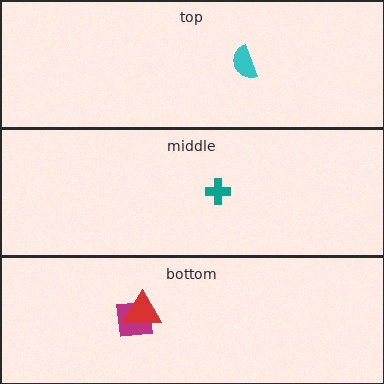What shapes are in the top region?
The cyan semicircle.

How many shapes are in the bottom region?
2.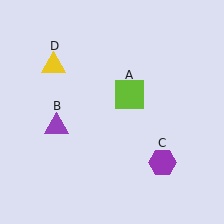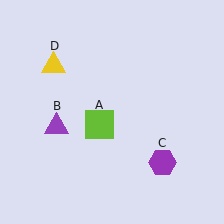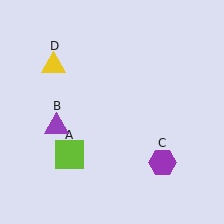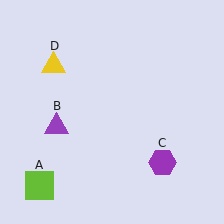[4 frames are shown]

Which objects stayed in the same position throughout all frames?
Purple triangle (object B) and purple hexagon (object C) and yellow triangle (object D) remained stationary.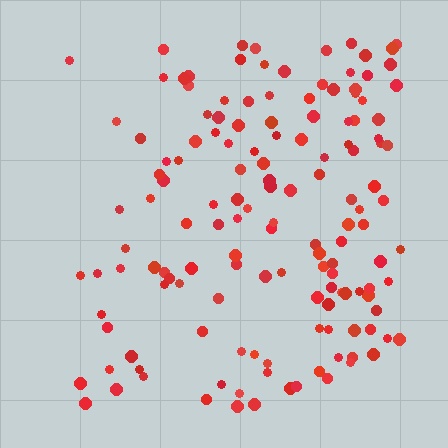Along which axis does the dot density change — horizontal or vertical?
Horizontal.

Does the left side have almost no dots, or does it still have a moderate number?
Still a moderate number, just noticeably fewer than the right.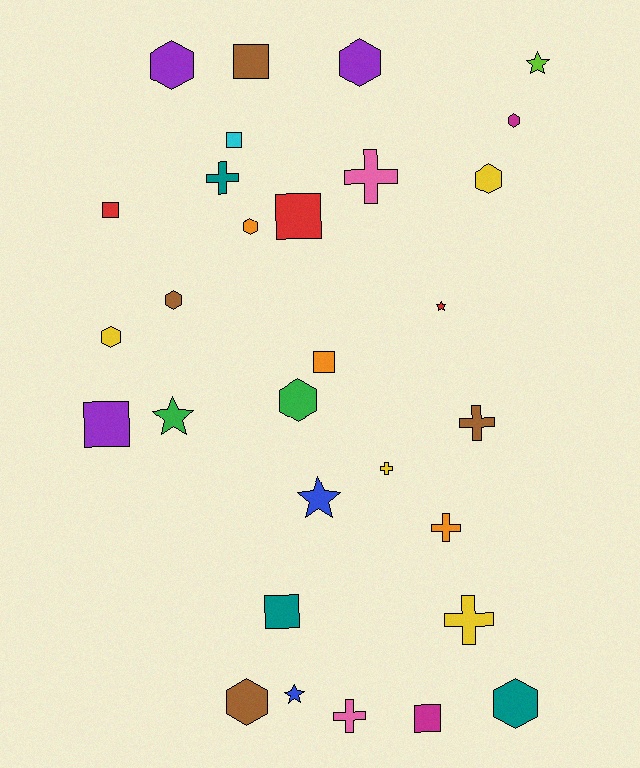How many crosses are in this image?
There are 7 crosses.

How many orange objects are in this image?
There are 3 orange objects.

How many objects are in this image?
There are 30 objects.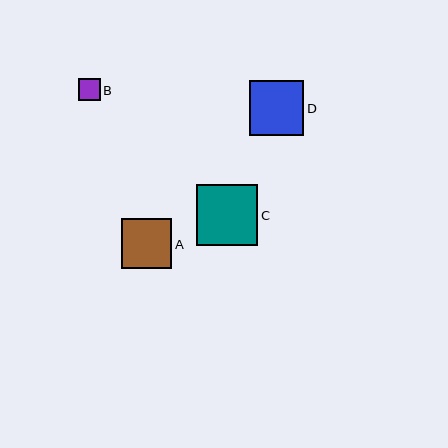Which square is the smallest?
Square B is the smallest with a size of approximately 22 pixels.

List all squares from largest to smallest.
From largest to smallest: C, D, A, B.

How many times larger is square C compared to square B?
Square C is approximately 2.8 times the size of square B.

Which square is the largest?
Square C is the largest with a size of approximately 61 pixels.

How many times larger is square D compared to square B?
Square D is approximately 2.5 times the size of square B.